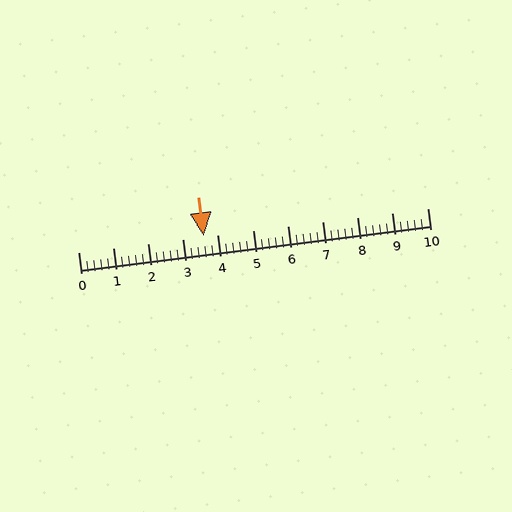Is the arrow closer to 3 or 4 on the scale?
The arrow is closer to 4.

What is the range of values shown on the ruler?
The ruler shows values from 0 to 10.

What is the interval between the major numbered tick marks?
The major tick marks are spaced 1 units apart.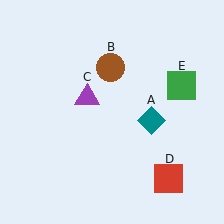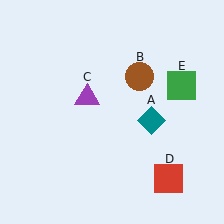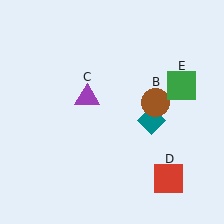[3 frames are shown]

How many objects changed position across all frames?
1 object changed position: brown circle (object B).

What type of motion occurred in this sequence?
The brown circle (object B) rotated clockwise around the center of the scene.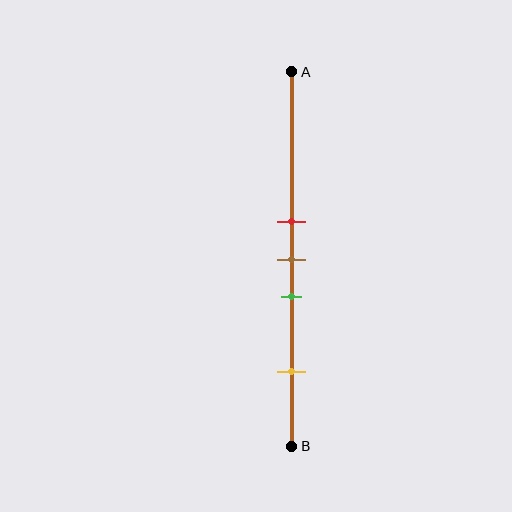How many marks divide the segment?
There are 4 marks dividing the segment.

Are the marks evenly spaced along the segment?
No, the marks are not evenly spaced.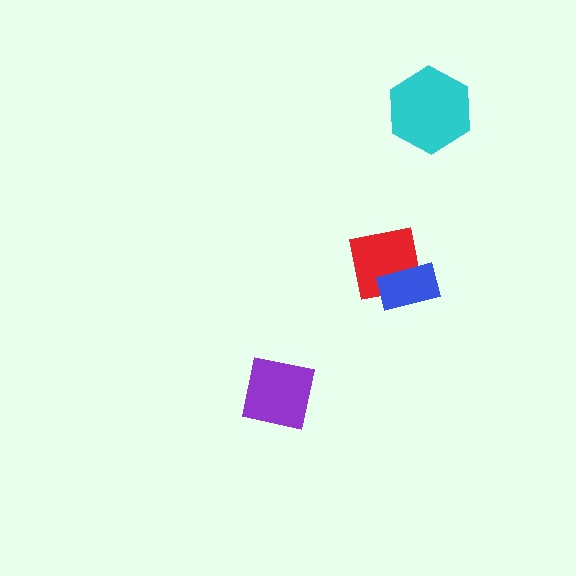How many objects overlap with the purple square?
0 objects overlap with the purple square.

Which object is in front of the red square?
The blue rectangle is in front of the red square.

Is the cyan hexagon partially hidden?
No, no other shape covers it.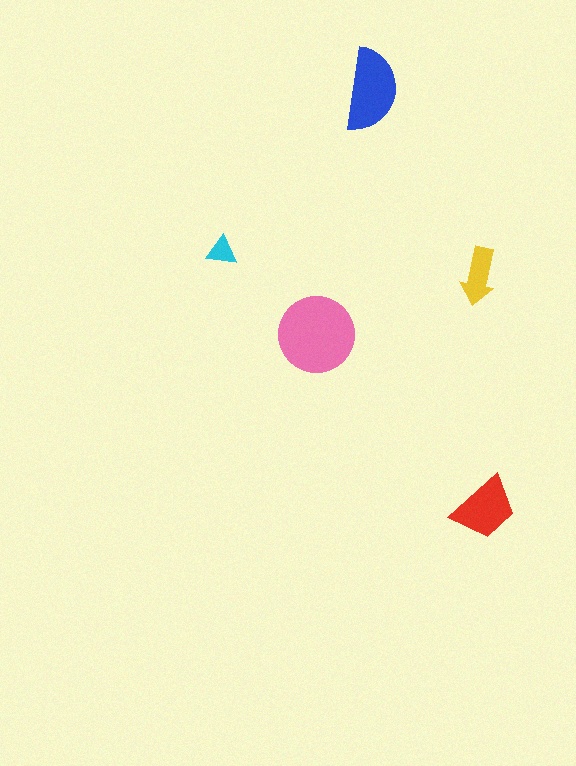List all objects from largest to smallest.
The pink circle, the blue semicircle, the red trapezoid, the yellow arrow, the cyan triangle.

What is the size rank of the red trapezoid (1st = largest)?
3rd.